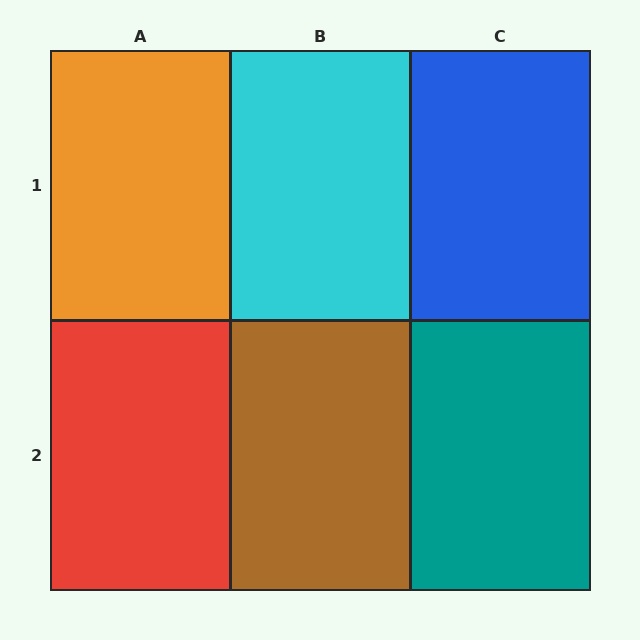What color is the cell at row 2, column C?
Teal.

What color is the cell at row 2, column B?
Brown.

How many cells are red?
1 cell is red.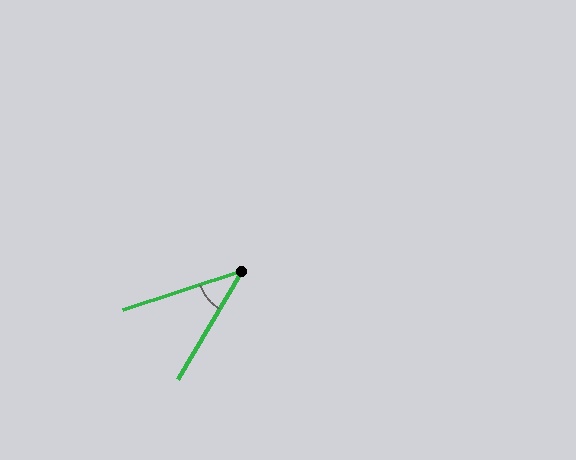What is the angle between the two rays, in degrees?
Approximately 41 degrees.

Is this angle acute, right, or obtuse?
It is acute.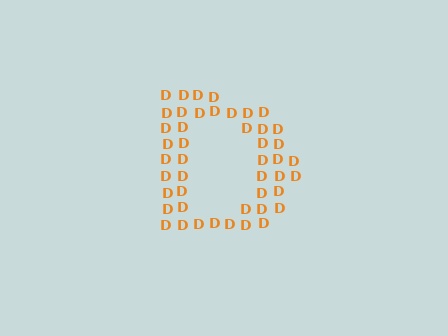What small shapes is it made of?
It is made of small letter D's.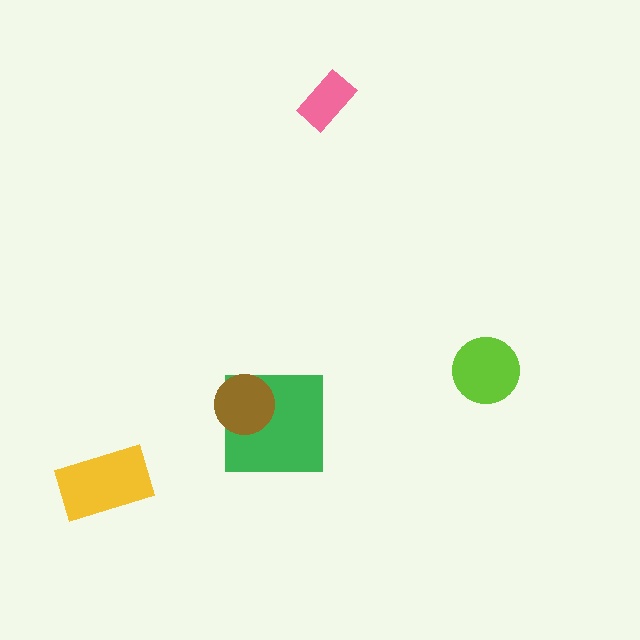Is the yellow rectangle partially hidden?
No, no other shape covers it.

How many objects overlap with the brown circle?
1 object overlaps with the brown circle.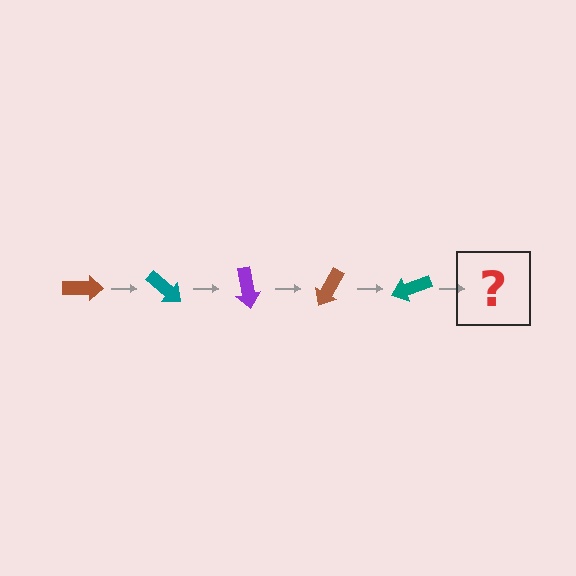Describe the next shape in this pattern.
It should be a purple arrow, rotated 200 degrees from the start.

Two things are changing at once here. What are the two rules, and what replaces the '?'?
The two rules are that it rotates 40 degrees each step and the color cycles through brown, teal, and purple. The '?' should be a purple arrow, rotated 200 degrees from the start.